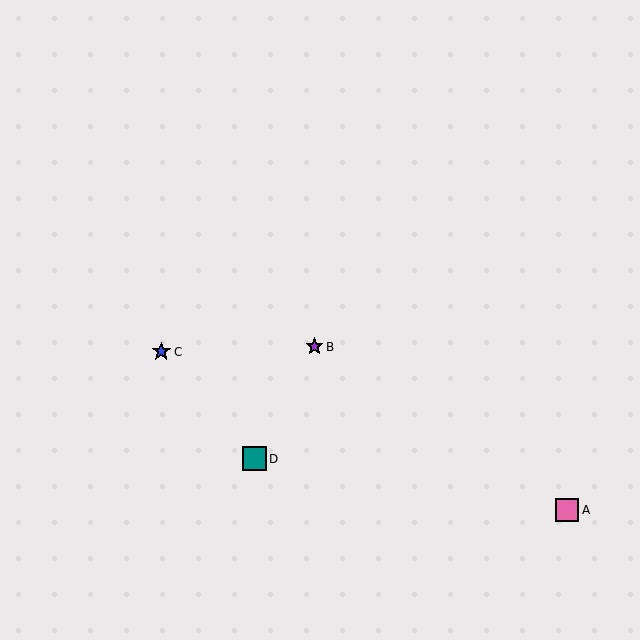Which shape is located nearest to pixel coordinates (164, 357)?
The blue star (labeled C) at (161, 352) is nearest to that location.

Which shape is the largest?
The teal square (labeled D) is the largest.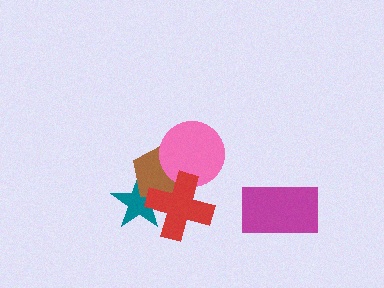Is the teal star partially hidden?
Yes, it is partially covered by another shape.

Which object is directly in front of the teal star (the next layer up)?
The brown pentagon is directly in front of the teal star.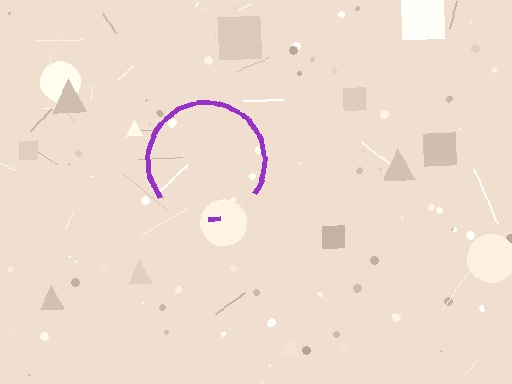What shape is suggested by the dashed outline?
The dashed outline suggests a circle.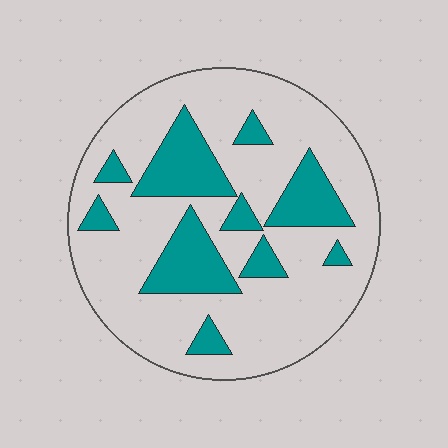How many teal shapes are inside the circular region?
10.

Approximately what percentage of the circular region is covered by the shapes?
Approximately 25%.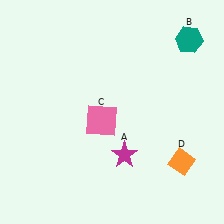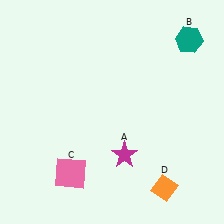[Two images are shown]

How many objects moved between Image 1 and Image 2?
2 objects moved between the two images.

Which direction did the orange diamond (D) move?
The orange diamond (D) moved down.